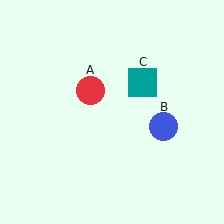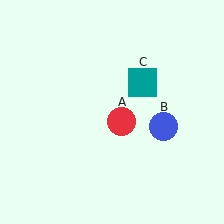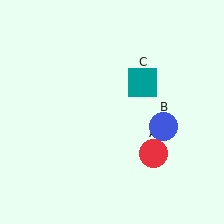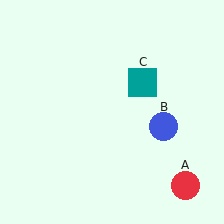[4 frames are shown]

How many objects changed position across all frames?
1 object changed position: red circle (object A).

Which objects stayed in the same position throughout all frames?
Blue circle (object B) and teal square (object C) remained stationary.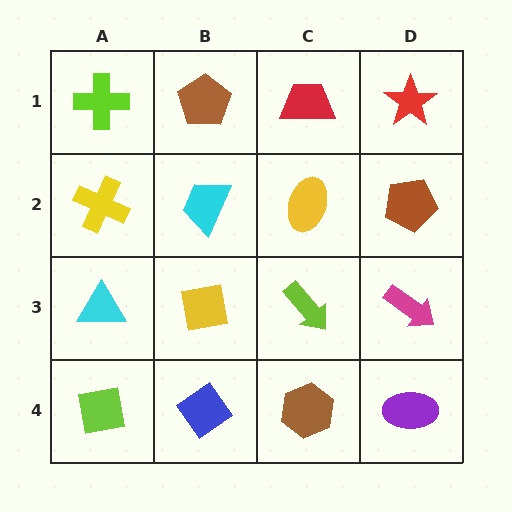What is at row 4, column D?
A purple ellipse.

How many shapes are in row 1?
4 shapes.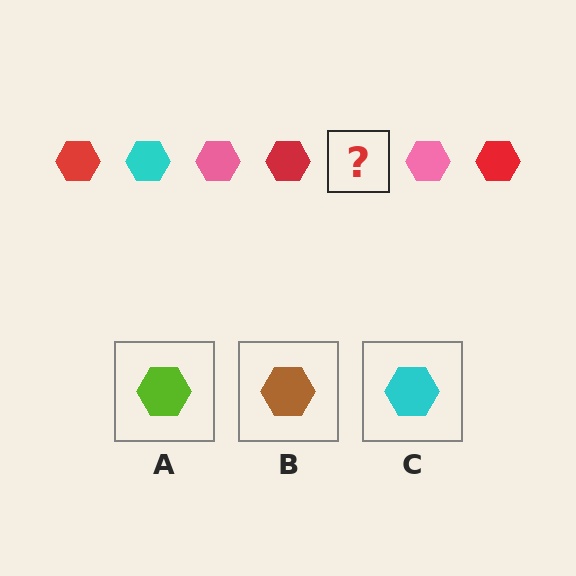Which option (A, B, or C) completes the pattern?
C.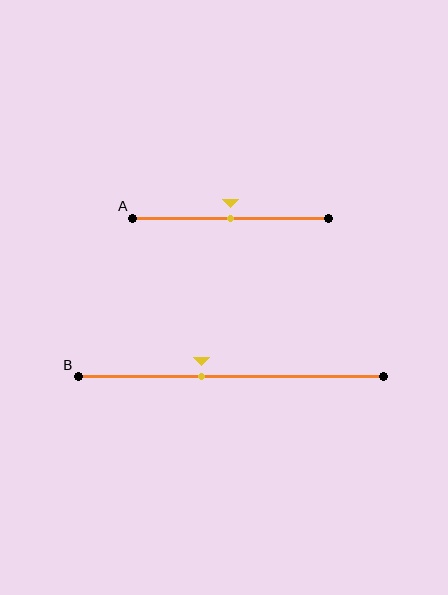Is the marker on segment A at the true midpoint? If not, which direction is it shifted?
Yes, the marker on segment A is at the true midpoint.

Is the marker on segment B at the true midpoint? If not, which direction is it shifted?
No, the marker on segment B is shifted to the left by about 10% of the segment length.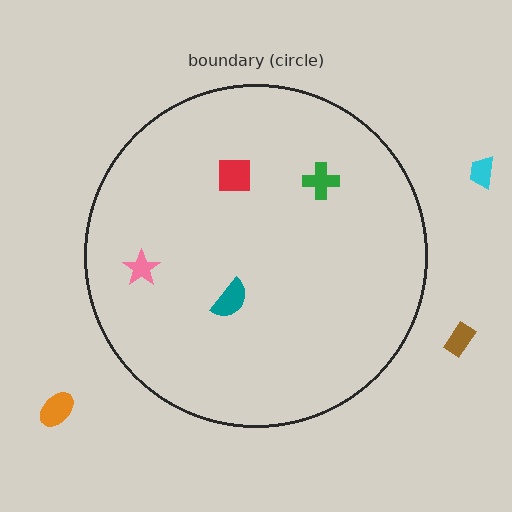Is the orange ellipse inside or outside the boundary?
Outside.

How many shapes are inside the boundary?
4 inside, 3 outside.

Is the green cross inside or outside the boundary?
Inside.